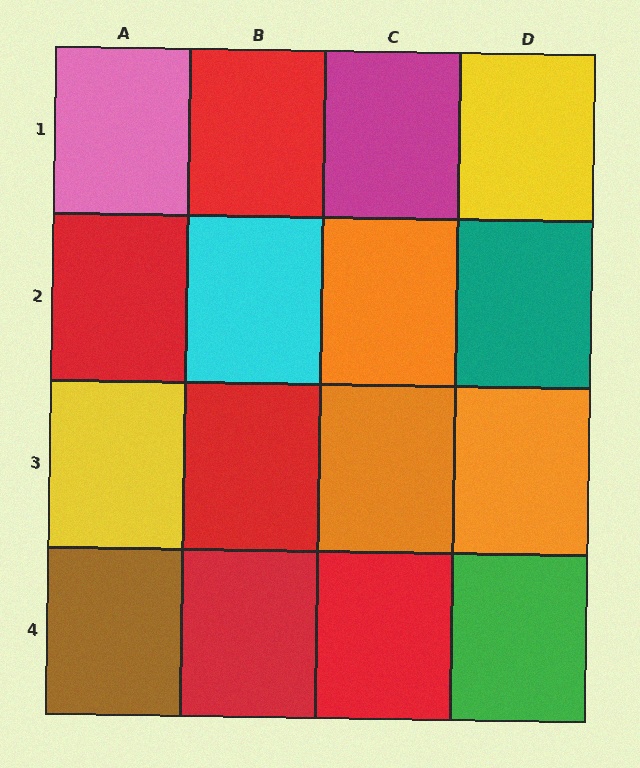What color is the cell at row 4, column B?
Red.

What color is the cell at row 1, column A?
Pink.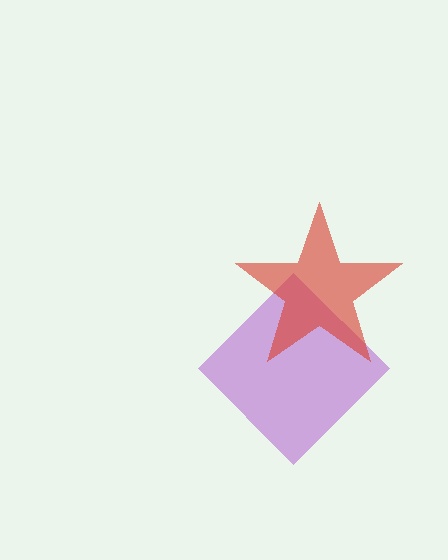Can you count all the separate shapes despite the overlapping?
Yes, there are 2 separate shapes.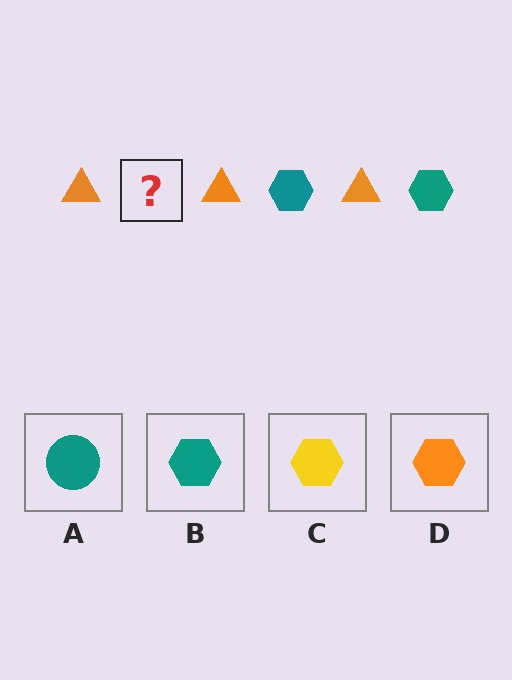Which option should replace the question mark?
Option B.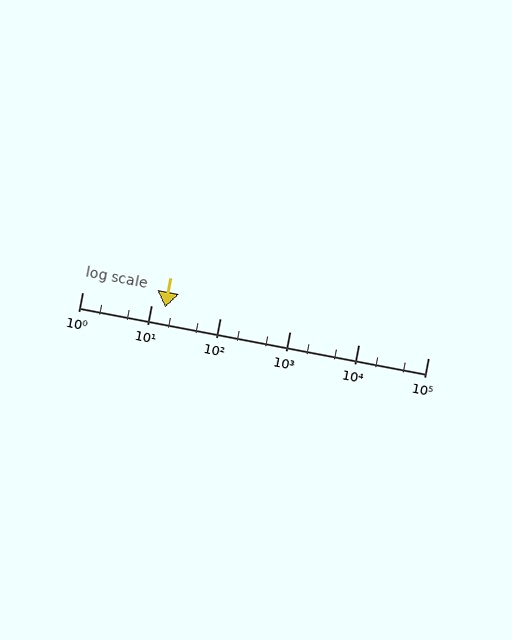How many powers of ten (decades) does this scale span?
The scale spans 5 decades, from 1 to 100000.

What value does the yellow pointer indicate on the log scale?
The pointer indicates approximately 16.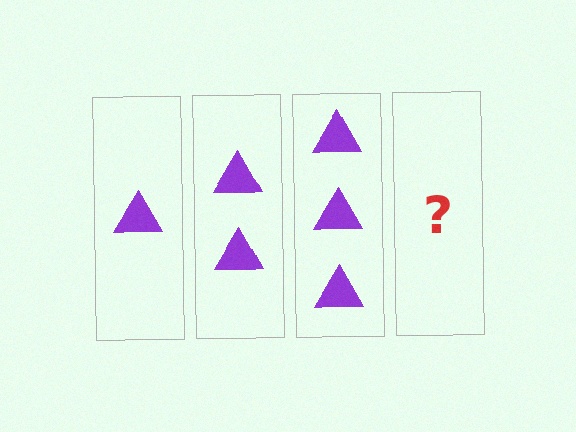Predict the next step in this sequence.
The next step is 4 triangles.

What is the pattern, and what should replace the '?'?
The pattern is that each step adds one more triangle. The '?' should be 4 triangles.